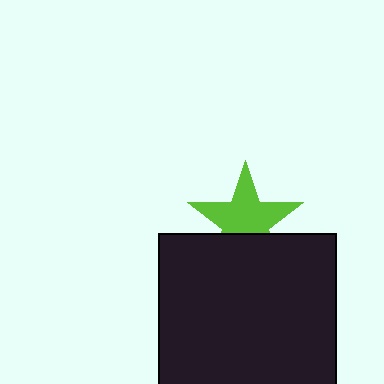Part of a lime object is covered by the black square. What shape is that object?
It is a star.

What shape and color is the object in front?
The object in front is a black square.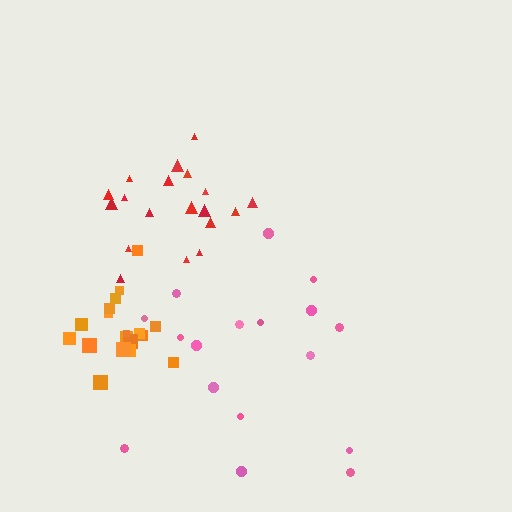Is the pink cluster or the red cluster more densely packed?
Red.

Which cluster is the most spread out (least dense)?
Pink.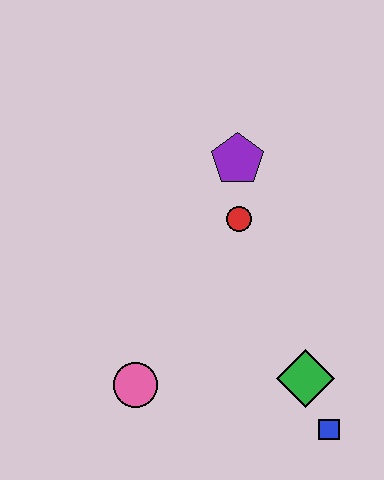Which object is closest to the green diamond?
The blue square is closest to the green diamond.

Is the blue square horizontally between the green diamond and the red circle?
No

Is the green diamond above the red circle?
No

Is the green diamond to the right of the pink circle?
Yes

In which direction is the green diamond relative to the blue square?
The green diamond is above the blue square.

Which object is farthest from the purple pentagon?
The blue square is farthest from the purple pentagon.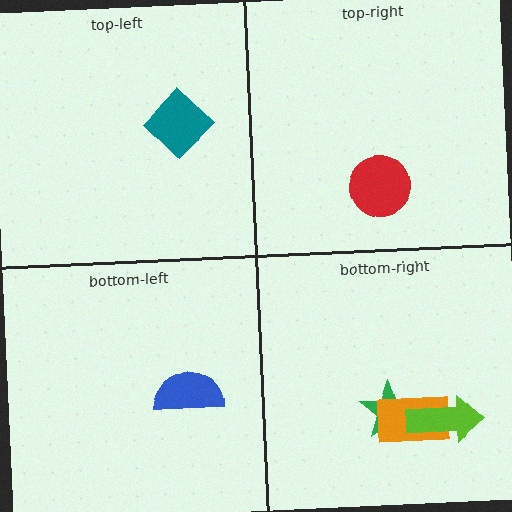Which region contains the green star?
The bottom-right region.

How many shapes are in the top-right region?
1.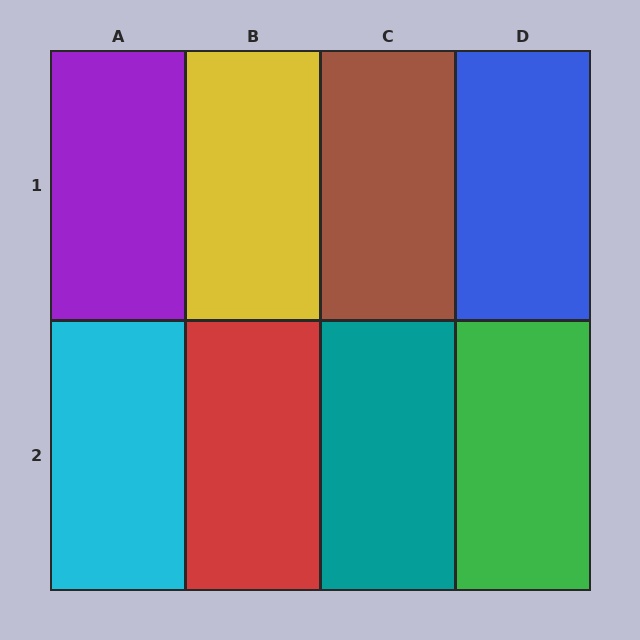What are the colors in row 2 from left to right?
Cyan, red, teal, green.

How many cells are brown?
1 cell is brown.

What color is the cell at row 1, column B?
Yellow.